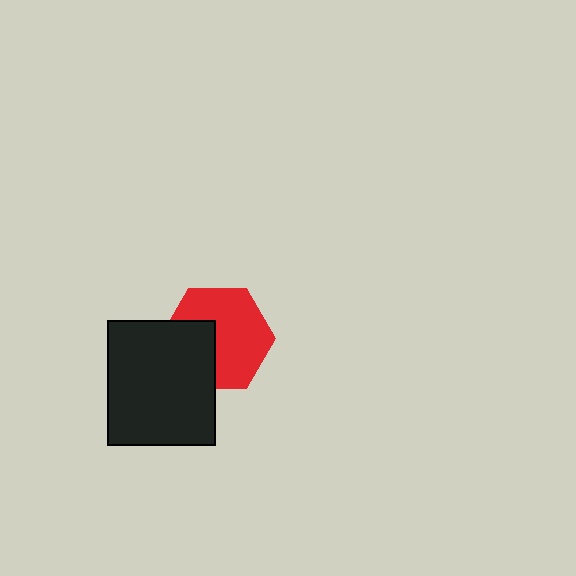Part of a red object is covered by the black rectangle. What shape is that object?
It is a hexagon.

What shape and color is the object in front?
The object in front is a black rectangle.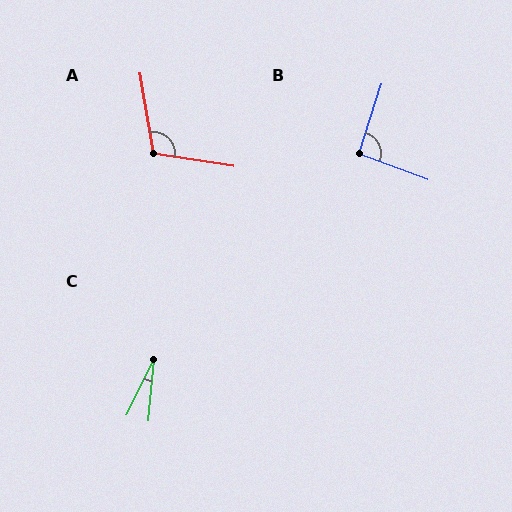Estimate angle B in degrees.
Approximately 93 degrees.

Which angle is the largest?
A, at approximately 108 degrees.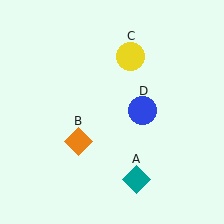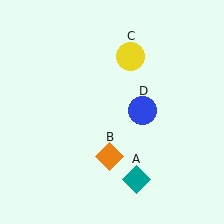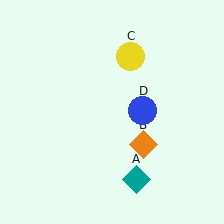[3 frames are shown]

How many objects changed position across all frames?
1 object changed position: orange diamond (object B).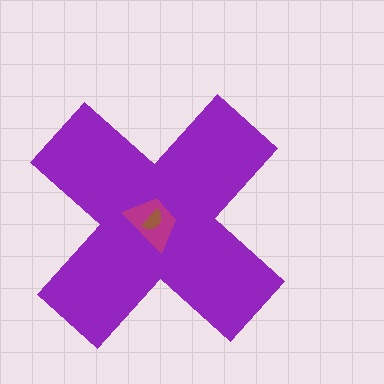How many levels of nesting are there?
3.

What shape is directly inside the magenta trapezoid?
The brown semicircle.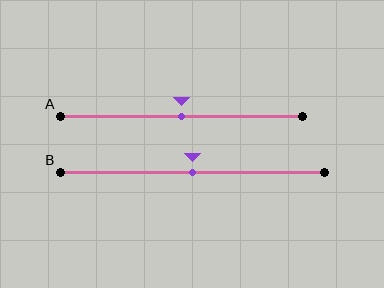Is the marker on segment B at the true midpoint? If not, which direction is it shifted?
Yes, the marker on segment B is at the true midpoint.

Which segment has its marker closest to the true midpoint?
Segment A has its marker closest to the true midpoint.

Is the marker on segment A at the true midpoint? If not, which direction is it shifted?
Yes, the marker on segment A is at the true midpoint.